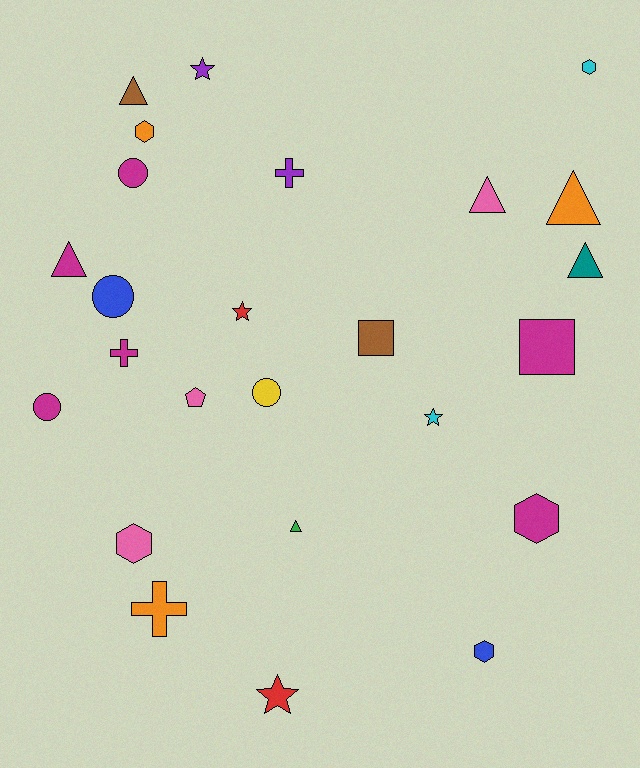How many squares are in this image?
There are 2 squares.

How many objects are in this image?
There are 25 objects.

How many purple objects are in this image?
There are 2 purple objects.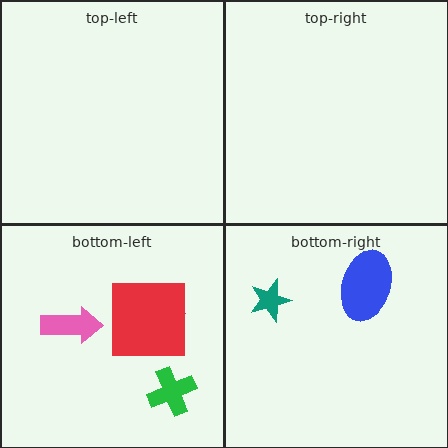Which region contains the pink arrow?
The bottom-left region.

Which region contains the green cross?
The bottom-left region.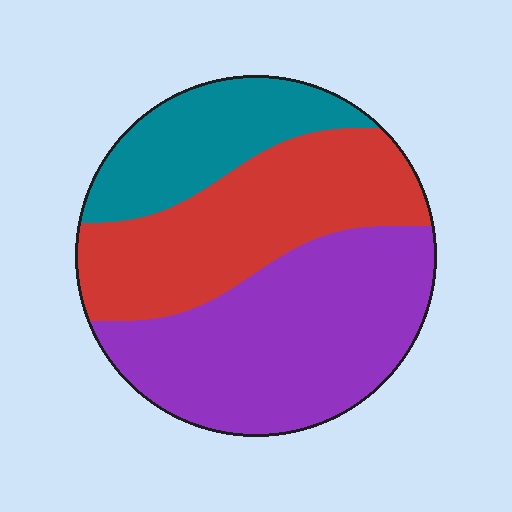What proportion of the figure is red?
Red takes up about one third (1/3) of the figure.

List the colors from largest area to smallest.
From largest to smallest: purple, red, teal.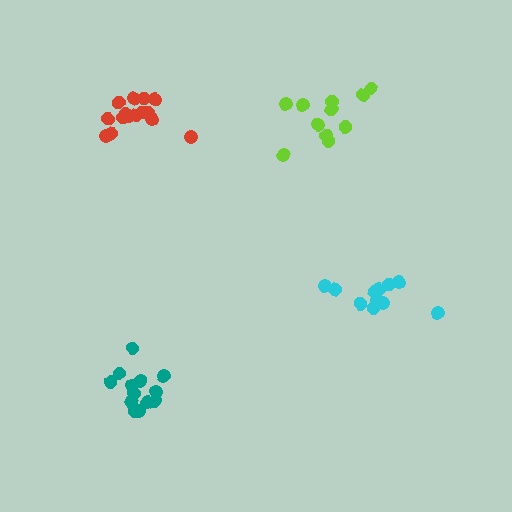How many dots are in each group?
Group 1: 15 dots, Group 2: 11 dots, Group 3: 13 dots, Group 4: 11 dots (50 total).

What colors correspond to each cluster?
The clusters are colored: red, cyan, teal, lime.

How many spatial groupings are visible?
There are 4 spatial groupings.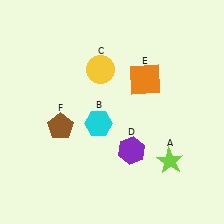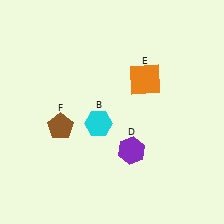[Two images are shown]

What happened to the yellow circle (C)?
The yellow circle (C) was removed in Image 2. It was in the top-left area of Image 1.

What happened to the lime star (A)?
The lime star (A) was removed in Image 2. It was in the bottom-right area of Image 1.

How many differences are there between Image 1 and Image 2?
There are 2 differences between the two images.